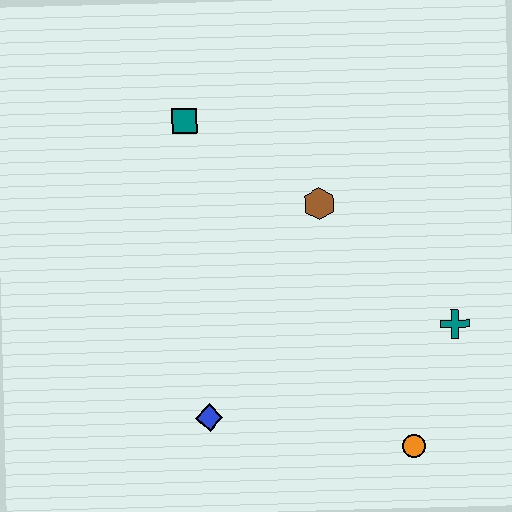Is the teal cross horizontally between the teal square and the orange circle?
No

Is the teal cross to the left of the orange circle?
No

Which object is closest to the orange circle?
The teal cross is closest to the orange circle.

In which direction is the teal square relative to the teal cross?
The teal square is to the left of the teal cross.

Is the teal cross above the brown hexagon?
No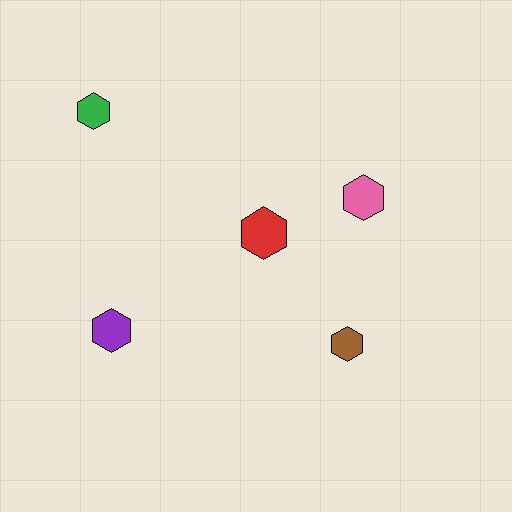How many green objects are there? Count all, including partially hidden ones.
There is 1 green object.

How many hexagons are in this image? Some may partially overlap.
There are 5 hexagons.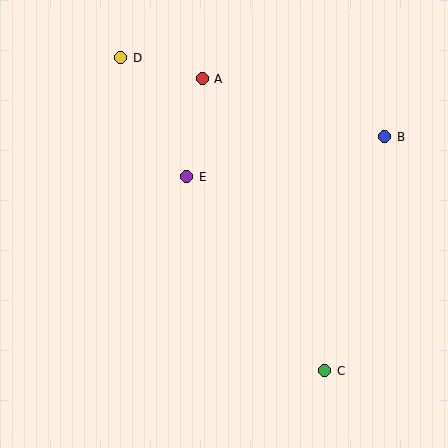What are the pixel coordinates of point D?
Point D is at (121, 58).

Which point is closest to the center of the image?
Point E at (187, 177) is closest to the center.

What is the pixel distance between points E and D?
The distance between E and D is 136 pixels.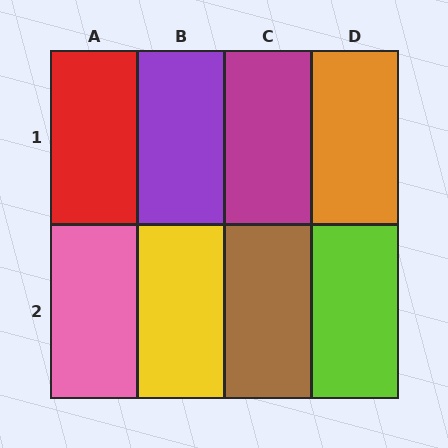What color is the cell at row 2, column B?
Yellow.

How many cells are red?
1 cell is red.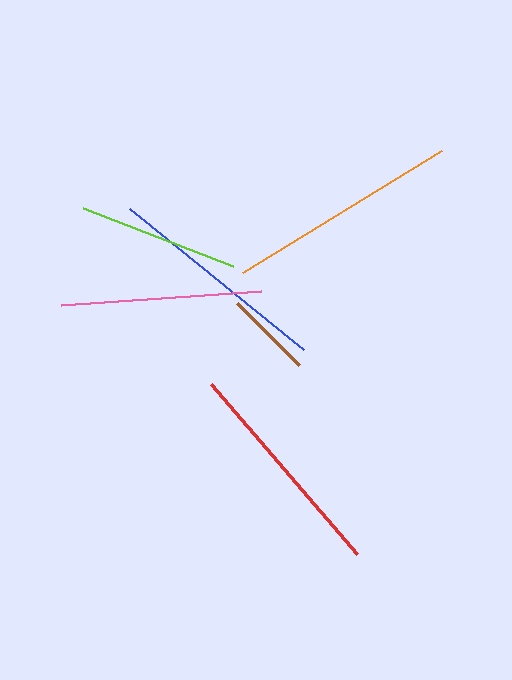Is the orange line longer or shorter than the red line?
The orange line is longer than the red line.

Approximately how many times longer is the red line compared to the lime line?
The red line is approximately 1.4 times the length of the lime line.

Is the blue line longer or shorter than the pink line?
The blue line is longer than the pink line.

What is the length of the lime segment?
The lime segment is approximately 161 pixels long.